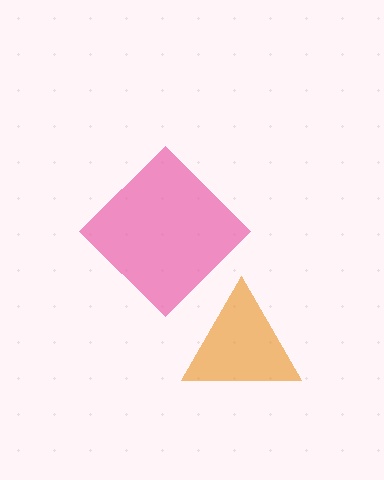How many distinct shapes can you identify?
There are 2 distinct shapes: an orange triangle, a pink diamond.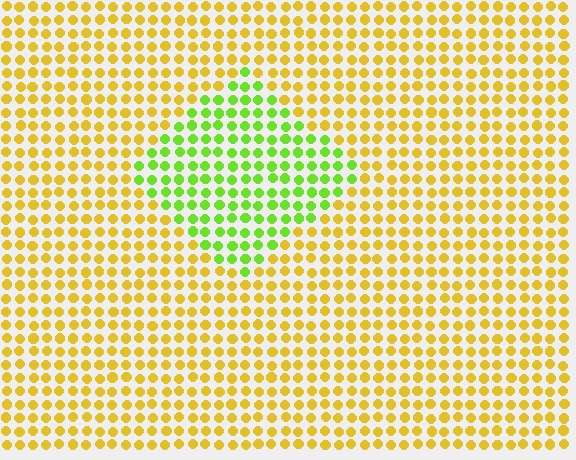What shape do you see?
I see a diamond.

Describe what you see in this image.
The image is filled with small yellow elements in a uniform arrangement. A diamond-shaped region is visible where the elements are tinted to a slightly different hue, forming a subtle color boundary.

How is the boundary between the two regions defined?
The boundary is defined purely by a slight shift in hue (about 50 degrees). Spacing, size, and orientation are identical on both sides.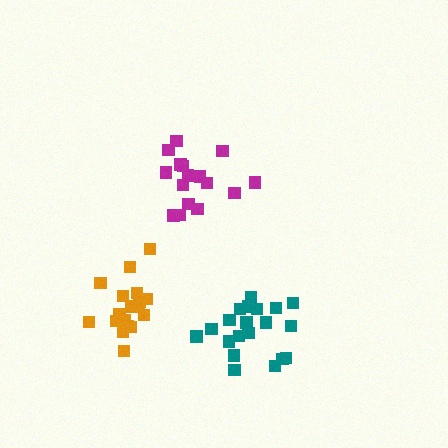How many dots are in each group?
Group 1: 18 dots, Group 2: 16 dots, Group 3: 20 dots (54 total).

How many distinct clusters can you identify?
There are 3 distinct clusters.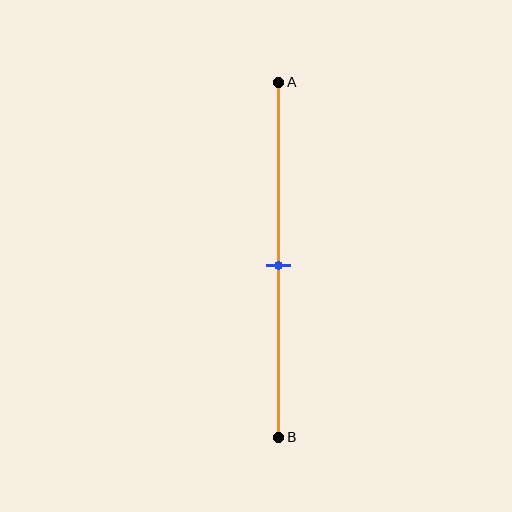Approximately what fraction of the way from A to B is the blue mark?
The blue mark is approximately 50% of the way from A to B.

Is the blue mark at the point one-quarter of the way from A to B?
No, the mark is at about 50% from A, not at the 25% one-quarter point.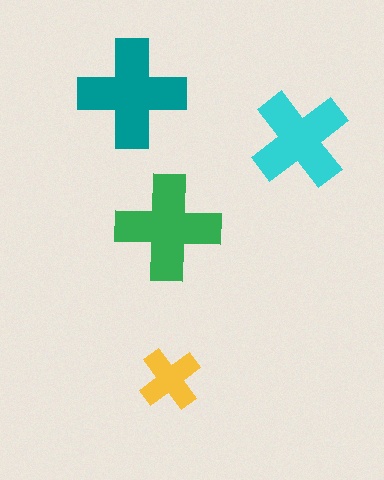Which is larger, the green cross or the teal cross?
The teal one.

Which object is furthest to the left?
The teal cross is leftmost.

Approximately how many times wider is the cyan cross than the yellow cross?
About 1.5 times wider.